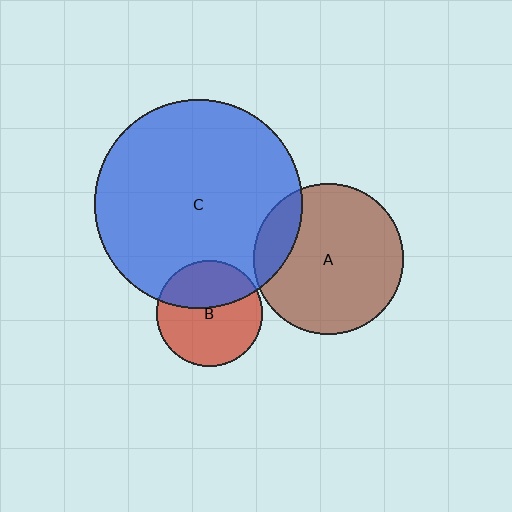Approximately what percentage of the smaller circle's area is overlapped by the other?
Approximately 40%.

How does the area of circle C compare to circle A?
Approximately 1.9 times.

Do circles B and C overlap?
Yes.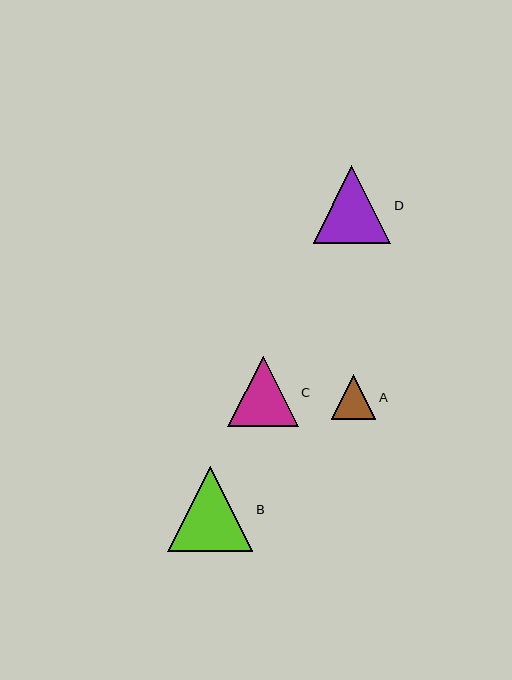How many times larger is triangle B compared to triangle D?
Triangle B is approximately 1.1 times the size of triangle D.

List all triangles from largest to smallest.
From largest to smallest: B, D, C, A.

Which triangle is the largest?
Triangle B is the largest with a size of approximately 86 pixels.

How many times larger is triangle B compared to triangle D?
Triangle B is approximately 1.1 times the size of triangle D.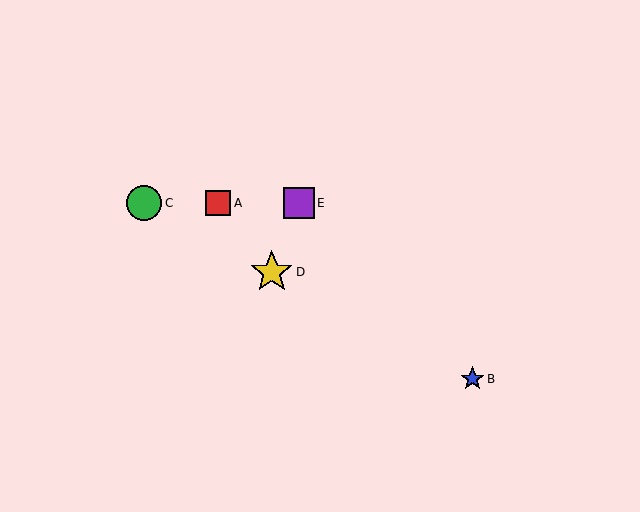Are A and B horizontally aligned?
No, A is at y≈203 and B is at y≈379.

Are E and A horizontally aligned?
Yes, both are at y≈203.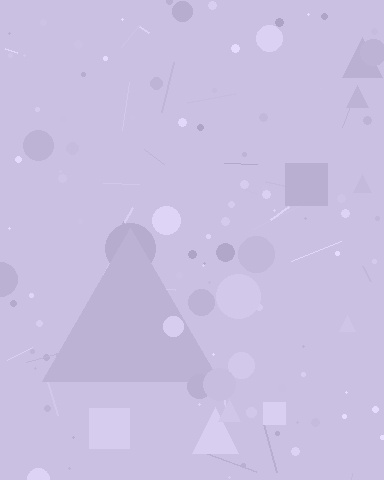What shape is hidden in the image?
A triangle is hidden in the image.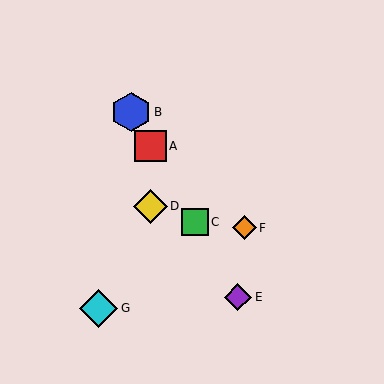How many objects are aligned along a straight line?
4 objects (A, B, C, E) are aligned along a straight line.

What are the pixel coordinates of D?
Object D is at (150, 206).